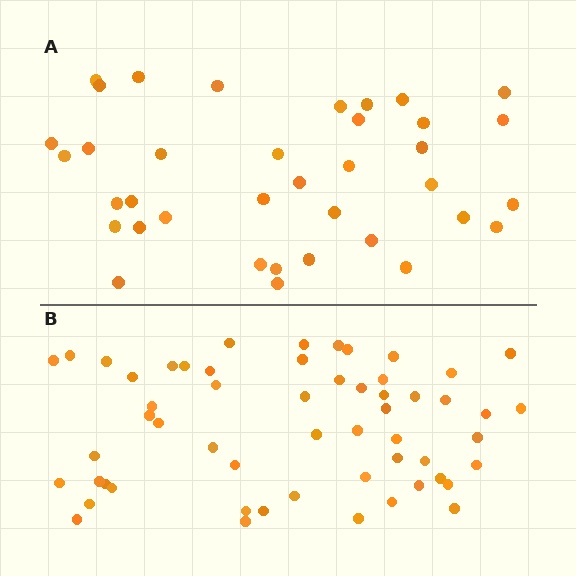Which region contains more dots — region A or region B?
Region B (the bottom region) has more dots.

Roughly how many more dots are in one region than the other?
Region B has approximately 20 more dots than region A.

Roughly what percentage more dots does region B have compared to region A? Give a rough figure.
About 50% more.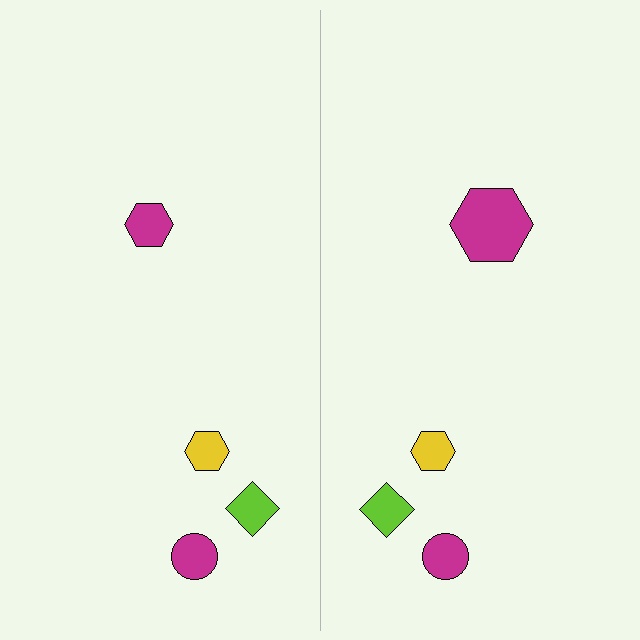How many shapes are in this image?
There are 8 shapes in this image.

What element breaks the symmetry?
The magenta hexagon on the right side has a different size than its mirror counterpart.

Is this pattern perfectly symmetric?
No, the pattern is not perfectly symmetric. The magenta hexagon on the right side has a different size than its mirror counterpart.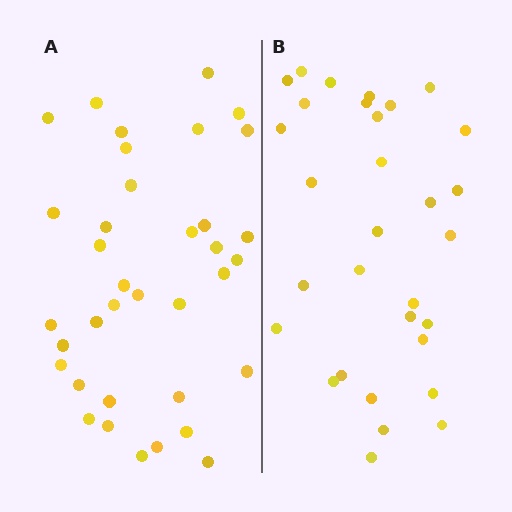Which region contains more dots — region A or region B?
Region A (the left region) has more dots.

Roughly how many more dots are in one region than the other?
Region A has about 5 more dots than region B.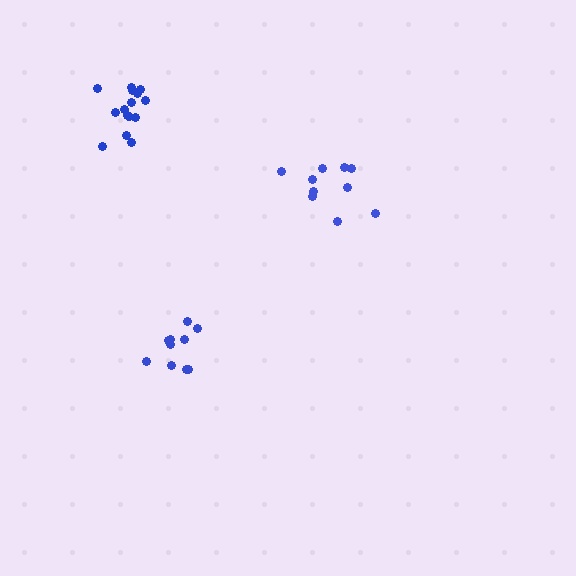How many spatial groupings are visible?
There are 3 spatial groupings.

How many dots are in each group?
Group 1: 10 dots, Group 2: 10 dots, Group 3: 15 dots (35 total).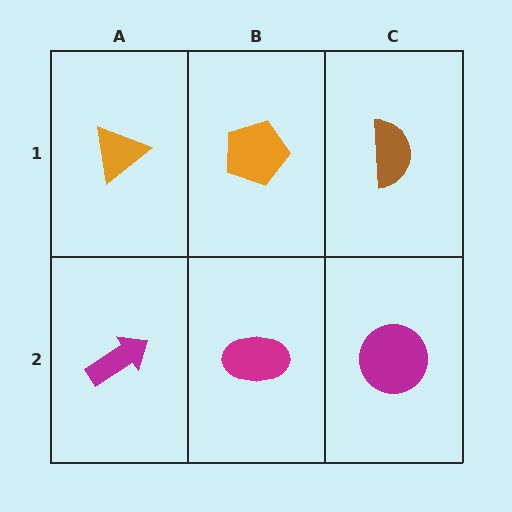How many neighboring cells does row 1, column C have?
2.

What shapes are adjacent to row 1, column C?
A magenta circle (row 2, column C), an orange pentagon (row 1, column B).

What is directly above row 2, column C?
A brown semicircle.